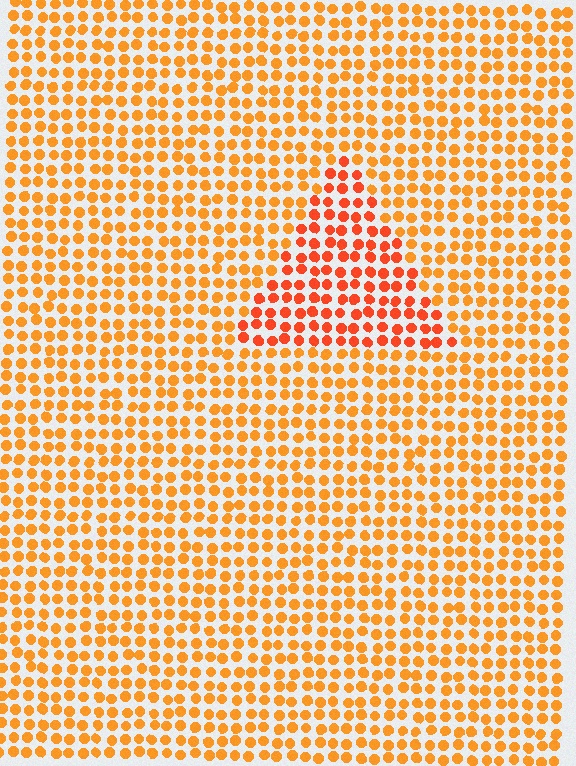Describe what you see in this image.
The image is filled with small orange elements in a uniform arrangement. A triangle-shaped region is visible where the elements are tinted to a slightly different hue, forming a subtle color boundary.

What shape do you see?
I see a triangle.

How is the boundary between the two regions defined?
The boundary is defined purely by a slight shift in hue (about 23 degrees). Spacing, size, and orientation are identical on both sides.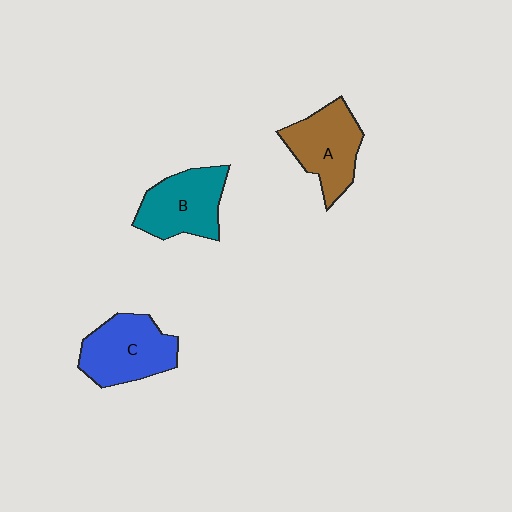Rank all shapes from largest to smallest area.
From largest to smallest: C (blue), A (brown), B (teal).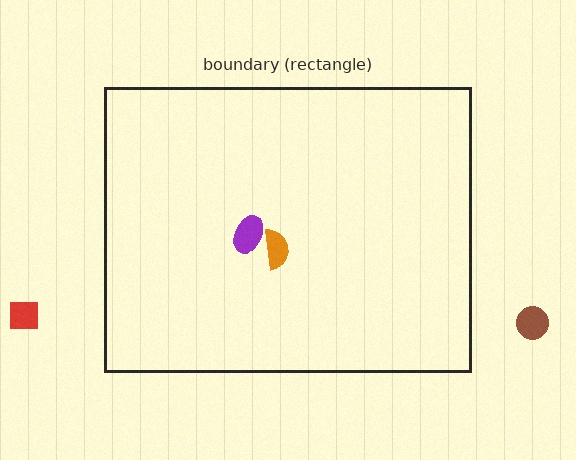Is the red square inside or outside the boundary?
Outside.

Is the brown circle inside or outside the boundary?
Outside.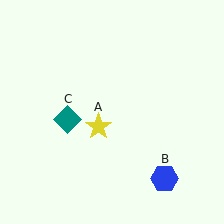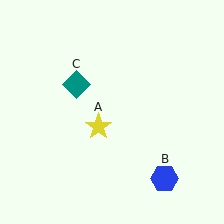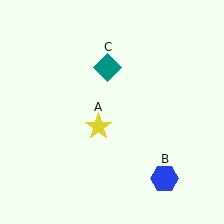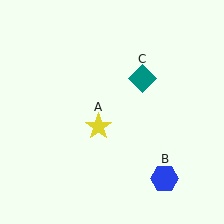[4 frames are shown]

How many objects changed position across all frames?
1 object changed position: teal diamond (object C).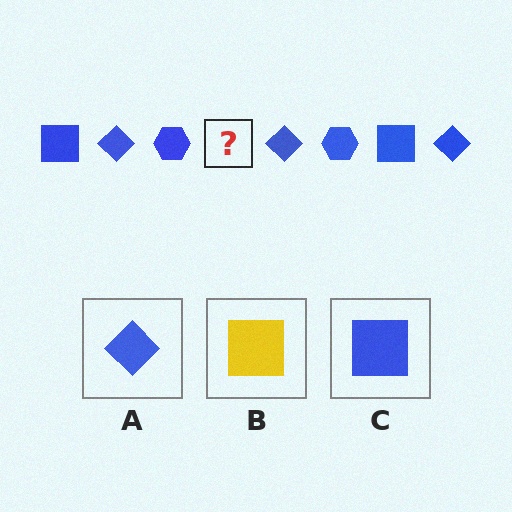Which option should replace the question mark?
Option C.